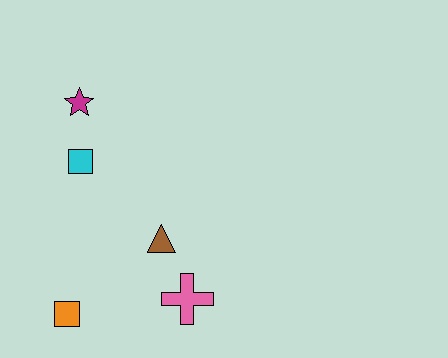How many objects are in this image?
There are 5 objects.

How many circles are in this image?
There are no circles.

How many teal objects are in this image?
There are no teal objects.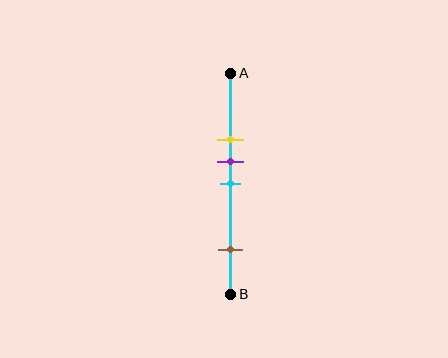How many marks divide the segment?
There are 4 marks dividing the segment.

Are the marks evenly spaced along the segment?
No, the marks are not evenly spaced.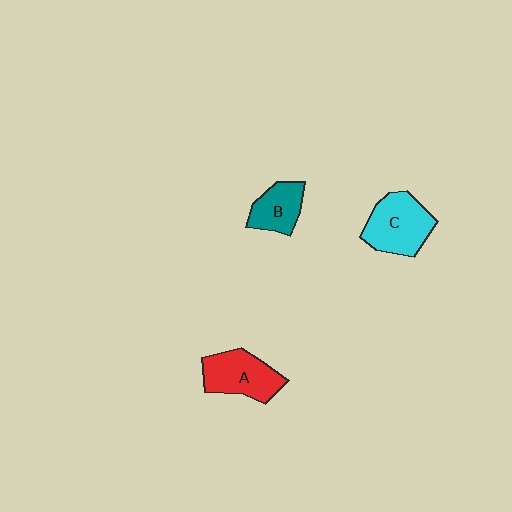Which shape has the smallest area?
Shape B (teal).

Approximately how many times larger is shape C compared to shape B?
Approximately 1.5 times.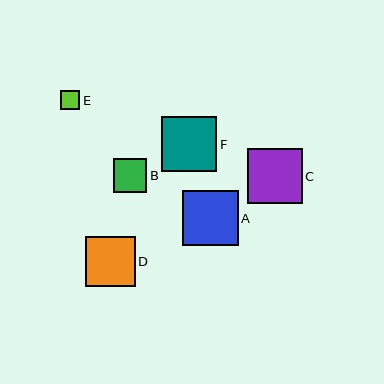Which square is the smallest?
Square E is the smallest with a size of approximately 19 pixels.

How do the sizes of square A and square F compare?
Square A and square F are approximately the same size.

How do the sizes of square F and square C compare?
Square F and square C are approximately the same size.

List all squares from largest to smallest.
From largest to smallest: A, F, C, D, B, E.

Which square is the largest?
Square A is the largest with a size of approximately 55 pixels.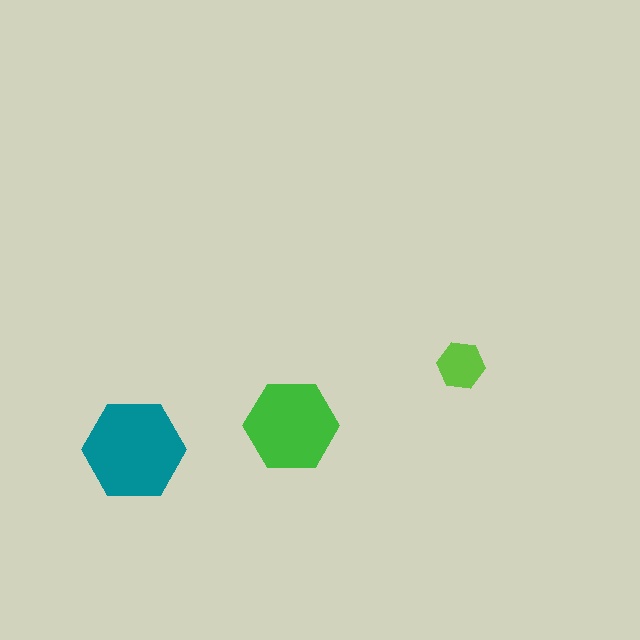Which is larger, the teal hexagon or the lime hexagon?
The teal one.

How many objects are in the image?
There are 3 objects in the image.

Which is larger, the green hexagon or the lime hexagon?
The green one.